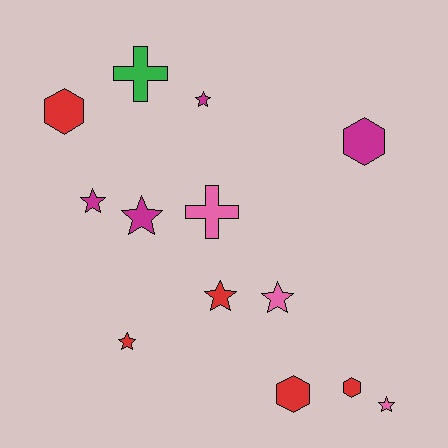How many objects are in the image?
There are 13 objects.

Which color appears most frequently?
Red, with 5 objects.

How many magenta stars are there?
There are 3 magenta stars.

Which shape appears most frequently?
Star, with 7 objects.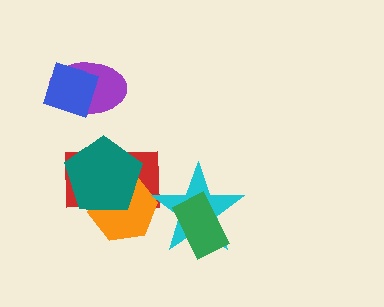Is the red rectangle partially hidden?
Yes, it is partially covered by another shape.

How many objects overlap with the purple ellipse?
1 object overlaps with the purple ellipse.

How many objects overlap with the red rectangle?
2 objects overlap with the red rectangle.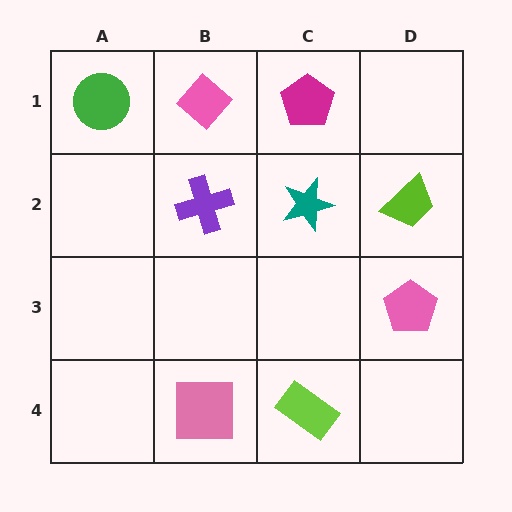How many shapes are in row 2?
3 shapes.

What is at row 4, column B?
A pink square.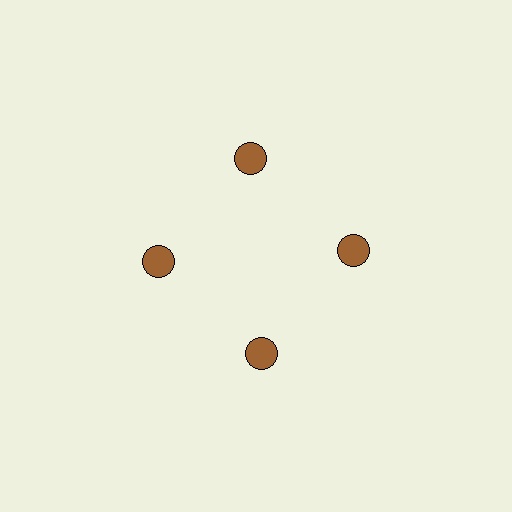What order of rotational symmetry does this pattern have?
This pattern has 4-fold rotational symmetry.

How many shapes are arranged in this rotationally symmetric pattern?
There are 4 shapes, arranged in 4 groups of 1.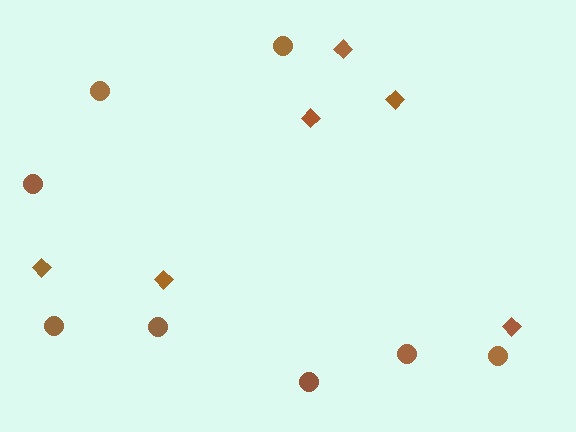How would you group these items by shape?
There are 2 groups: one group of circles (8) and one group of diamonds (6).